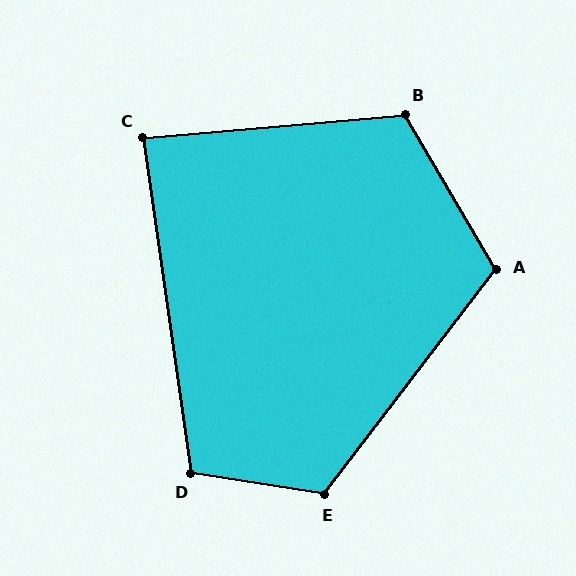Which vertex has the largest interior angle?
E, at approximately 119 degrees.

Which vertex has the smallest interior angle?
C, at approximately 87 degrees.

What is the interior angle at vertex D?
Approximately 107 degrees (obtuse).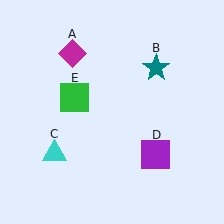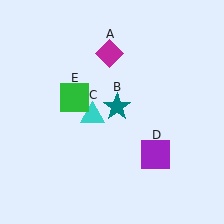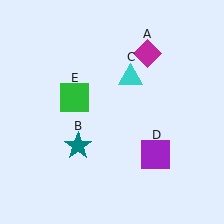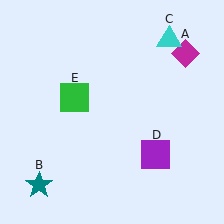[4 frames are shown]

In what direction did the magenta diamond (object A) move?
The magenta diamond (object A) moved right.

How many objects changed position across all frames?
3 objects changed position: magenta diamond (object A), teal star (object B), cyan triangle (object C).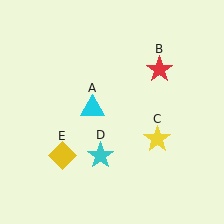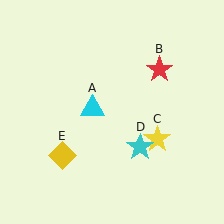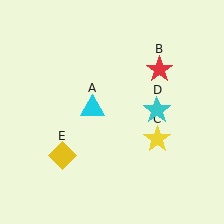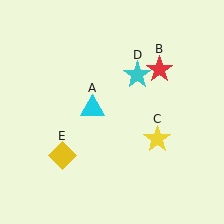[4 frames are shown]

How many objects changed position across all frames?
1 object changed position: cyan star (object D).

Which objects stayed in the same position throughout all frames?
Cyan triangle (object A) and red star (object B) and yellow star (object C) and yellow diamond (object E) remained stationary.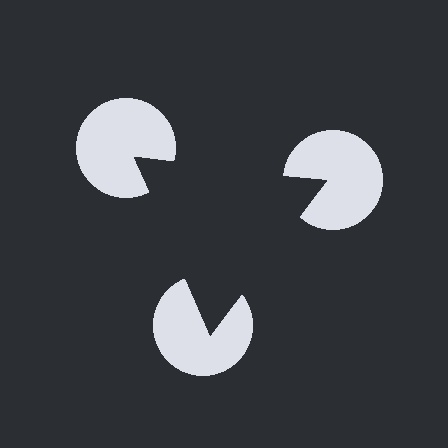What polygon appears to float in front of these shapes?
An illusory triangle — its edges are inferred from the aligned wedge cuts in the pac-man discs, not physically drawn.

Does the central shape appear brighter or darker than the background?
It typically appears slightly darker than the background, even though no actual brightness change is drawn.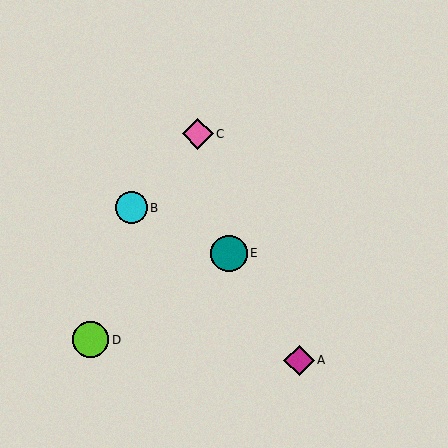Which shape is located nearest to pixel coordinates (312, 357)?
The magenta diamond (labeled A) at (299, 360) is nearest to that location.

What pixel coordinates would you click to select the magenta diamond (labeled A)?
Click at (299, 360) to select the magenta diamond A.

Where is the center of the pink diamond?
The center of the pink diamond is at (198, 134).